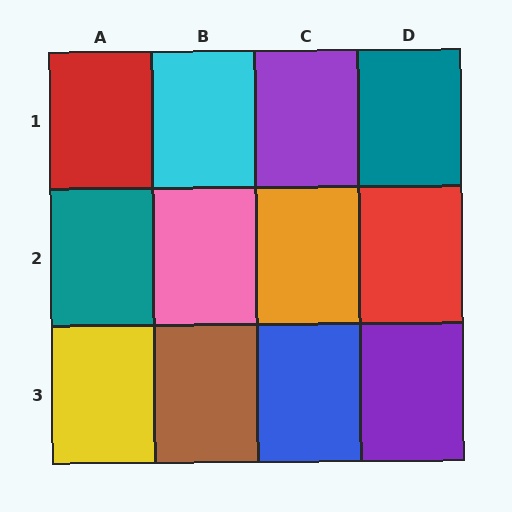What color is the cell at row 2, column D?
Red.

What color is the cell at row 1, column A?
Red.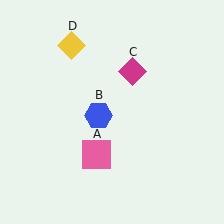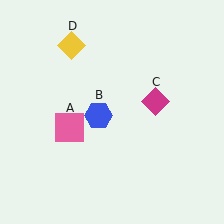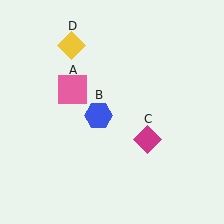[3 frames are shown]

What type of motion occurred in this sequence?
The pink square (object A), magenta diamond (object C) rotated clockwise around the center of the scene.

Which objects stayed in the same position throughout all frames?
Blue hexagon (object B) and yellow diamond (object D) remained stationary.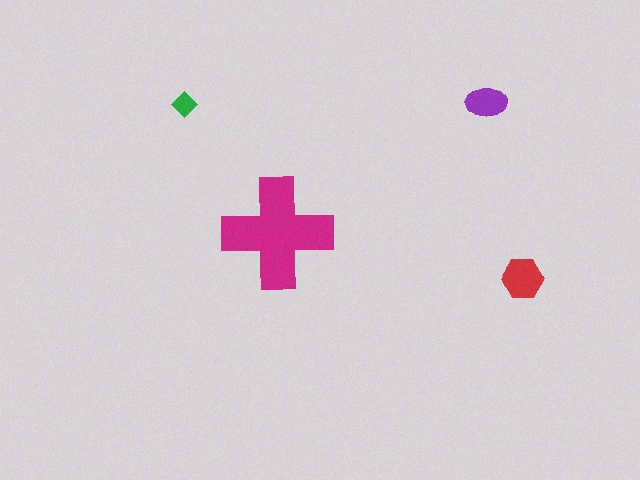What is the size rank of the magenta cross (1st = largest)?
1st.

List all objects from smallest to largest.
The green diamond, the purple ellipse, the red hexagon, the magenta cross.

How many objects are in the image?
There are 4 objects in the image.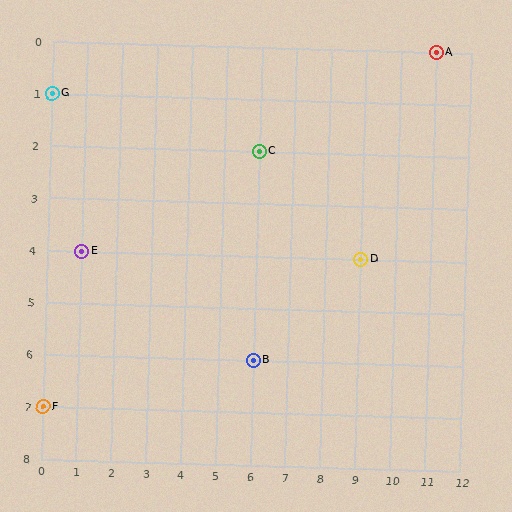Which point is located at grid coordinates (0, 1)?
Point G is at (0, 1).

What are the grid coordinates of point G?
Point G is at grid coordinates (0, 1).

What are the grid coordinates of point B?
Point B is at grid coordinates (6, 6).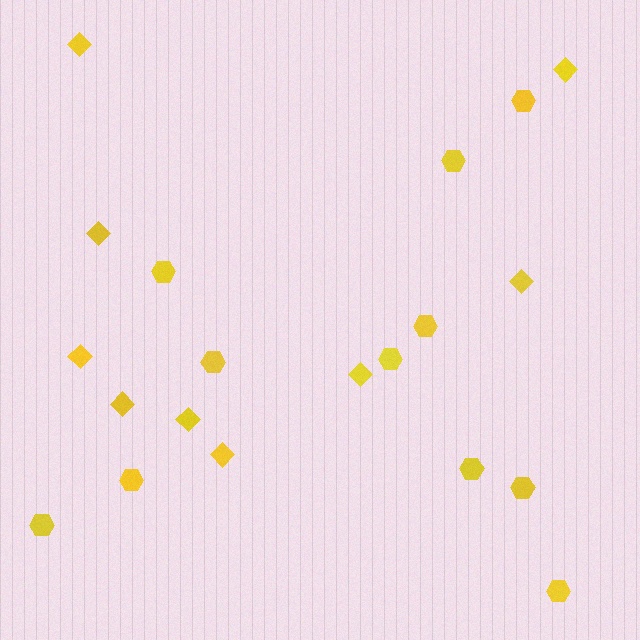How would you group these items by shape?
There are 2 groups: one group of hexagons (11) and one group of diamonds (9).